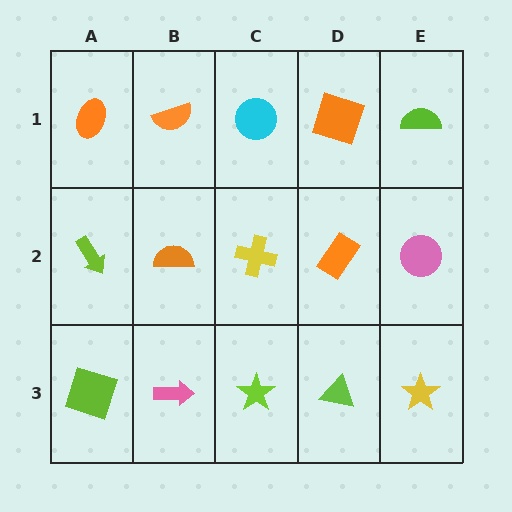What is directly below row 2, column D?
A lime triangle.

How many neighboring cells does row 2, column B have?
4.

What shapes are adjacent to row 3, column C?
A yellow cross (row 2, column C), a pink arrow (row 3, column B), a lime triangle (row 3, column D).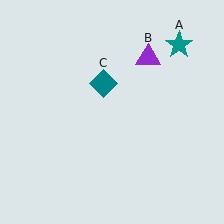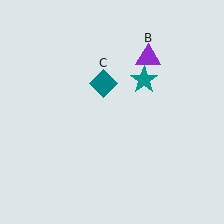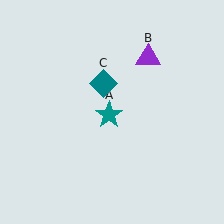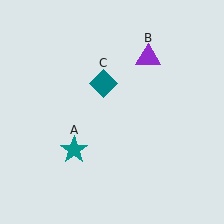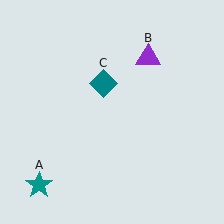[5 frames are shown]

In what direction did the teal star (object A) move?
The teal star (object A) moved down and to the left.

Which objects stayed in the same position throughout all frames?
Purple triangle (object B) and teal diamond (object C) remained stationary.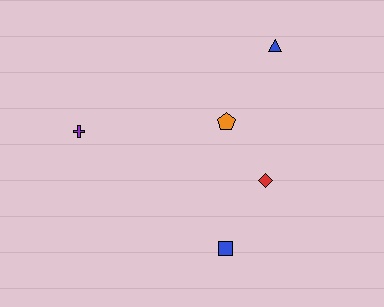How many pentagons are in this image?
There is 1 pentagon.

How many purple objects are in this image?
There is 1 purple object.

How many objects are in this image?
There are 5 objects.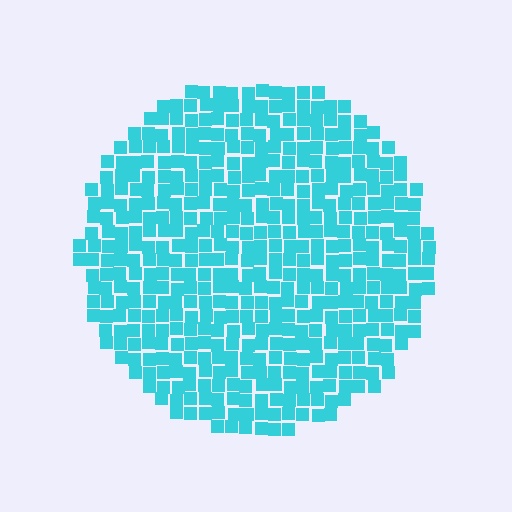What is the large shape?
The large shape is a circle.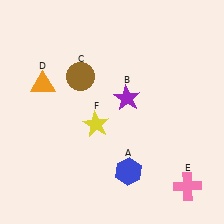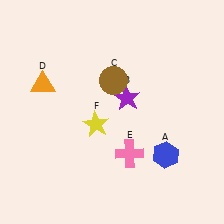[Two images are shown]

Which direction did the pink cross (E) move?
The pink cross (E) moved left.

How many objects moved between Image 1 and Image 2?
3 objects moved between the two images.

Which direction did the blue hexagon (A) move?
The blue hexagon (A) moved right.